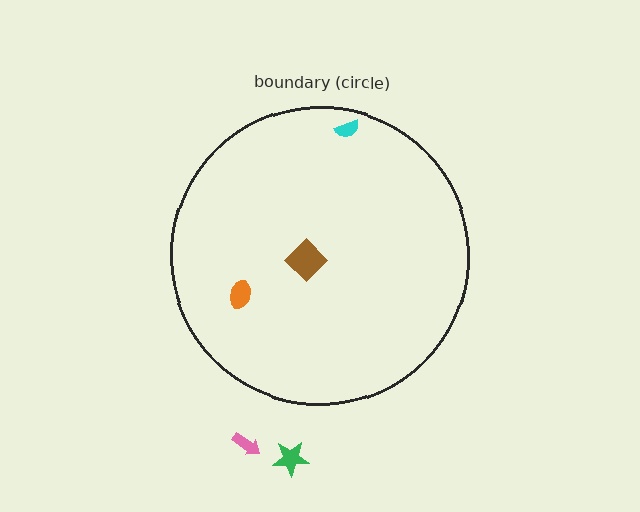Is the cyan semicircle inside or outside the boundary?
Inside.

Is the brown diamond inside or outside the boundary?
Inside.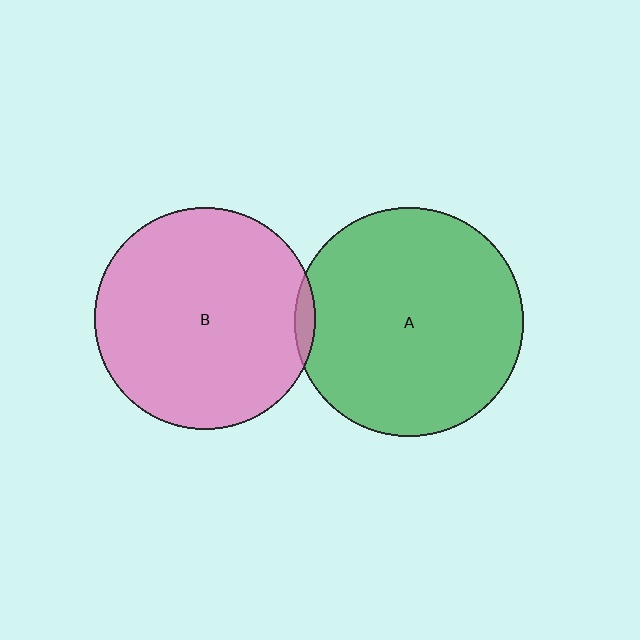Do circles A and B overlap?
Yes.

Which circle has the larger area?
Circle A (green).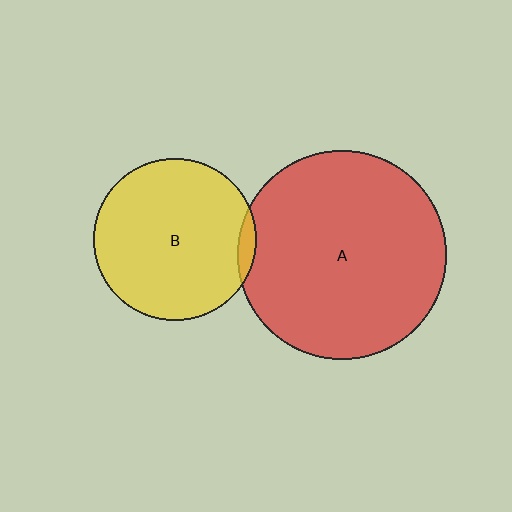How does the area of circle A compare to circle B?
Approximately 1.6 times.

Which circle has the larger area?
Circle A (red).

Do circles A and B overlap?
Yes.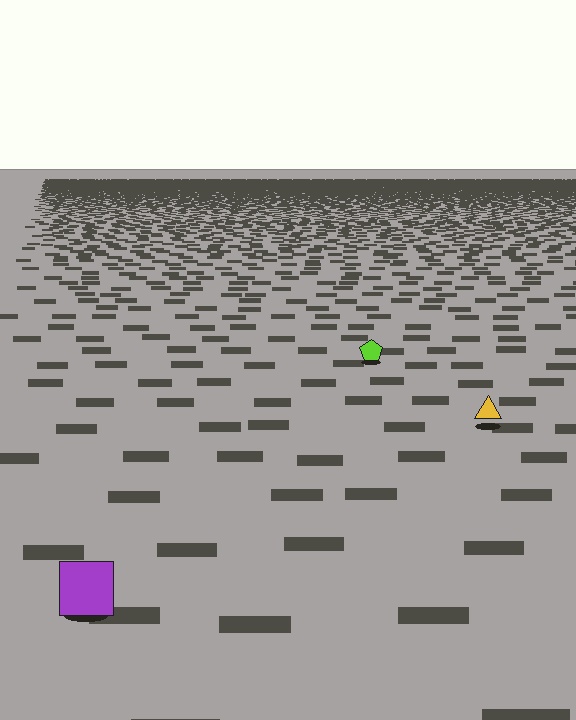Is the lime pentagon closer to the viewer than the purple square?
No. The purple square is closer — you can tell from the texture gradient: the ground texture is coarser near it.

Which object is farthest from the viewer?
The lime pentagon is farthest from the viewer. It appears smaller and the ground texture around it is denser.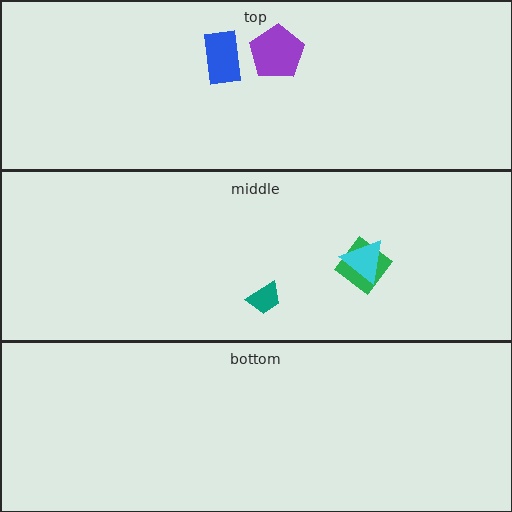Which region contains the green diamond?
The middle region.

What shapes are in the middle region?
The green diamond, the cyan triangle, the teal trapezoid.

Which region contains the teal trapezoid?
The middle region.